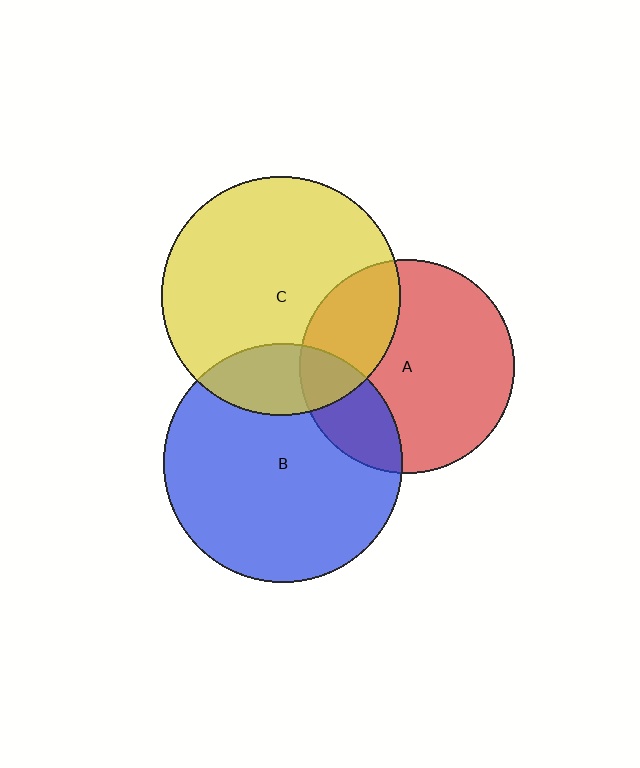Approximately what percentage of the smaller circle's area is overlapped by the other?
Approximately 20%.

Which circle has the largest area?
Circle B (blue).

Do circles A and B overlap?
Yes.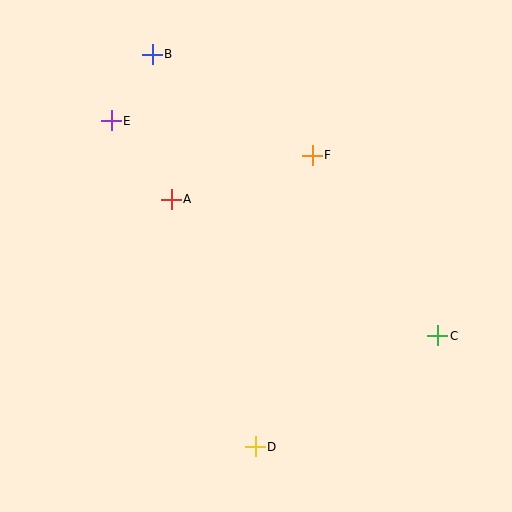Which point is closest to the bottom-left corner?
Point D is closest to the bottom-left corner.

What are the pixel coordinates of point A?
Point A is at (171, 199).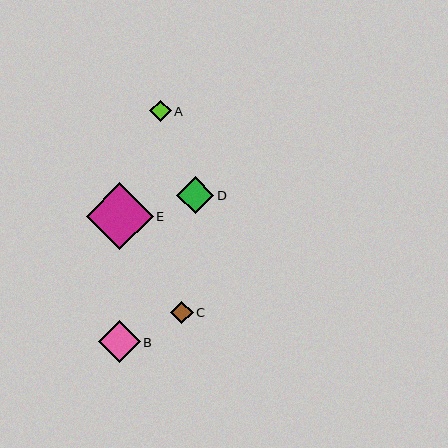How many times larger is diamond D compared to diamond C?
Diamond D is approximately 1.6 times the size of diamond C.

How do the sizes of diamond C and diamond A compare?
Diamond C and diamond A are approximately the same size.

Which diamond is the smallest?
Diamond A is the smallest with a size of approximately 21 pixels.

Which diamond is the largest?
Diamond E is the largest with a size of approximately 67 pixels.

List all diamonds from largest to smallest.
From largest to smallest: E, B, D, C, A.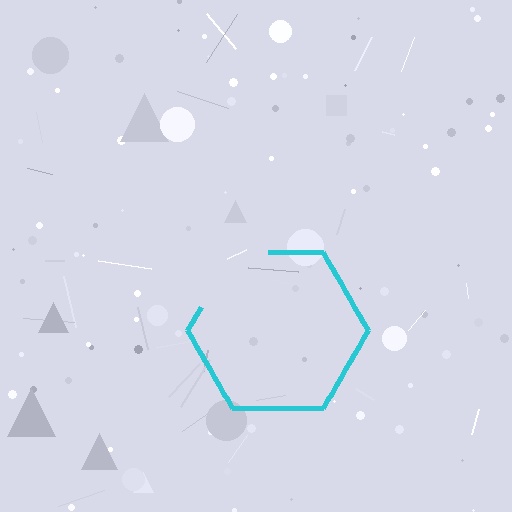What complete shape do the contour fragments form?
The contour fragments form a hexagon.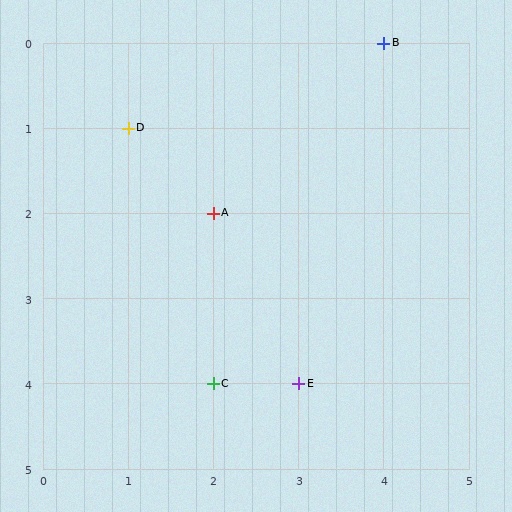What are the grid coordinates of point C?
Point C is at grid coordinates (2, 4).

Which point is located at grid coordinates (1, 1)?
Point D is at (1, 1).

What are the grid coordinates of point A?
Point A is at grid coordinates (2, 2).